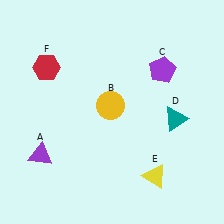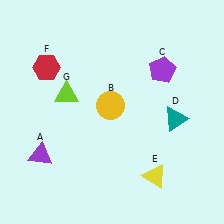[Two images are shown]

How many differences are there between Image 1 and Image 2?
There is 1 difference between the two images.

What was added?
A lime triangle (G) was added in Image 2.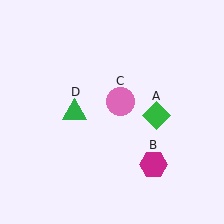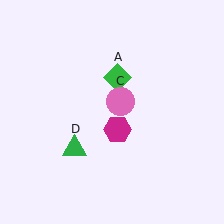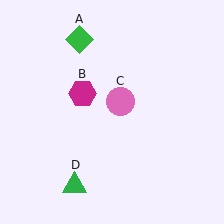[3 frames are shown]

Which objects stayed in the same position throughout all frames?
Pink circle (object C) remained stationary.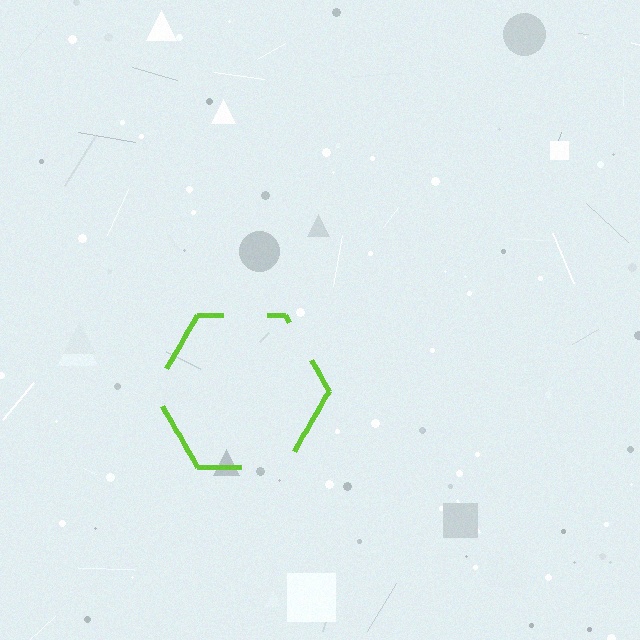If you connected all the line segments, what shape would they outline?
They would outline a hexagon.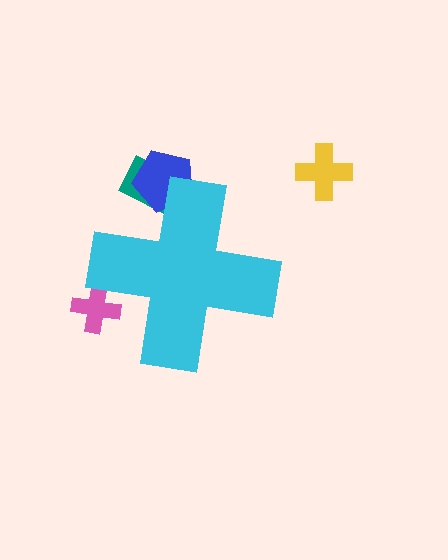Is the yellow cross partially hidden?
No, the yellow cross is fully visible.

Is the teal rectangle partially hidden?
Yes, the teal rectangle is partially hidden behind the cyan cross.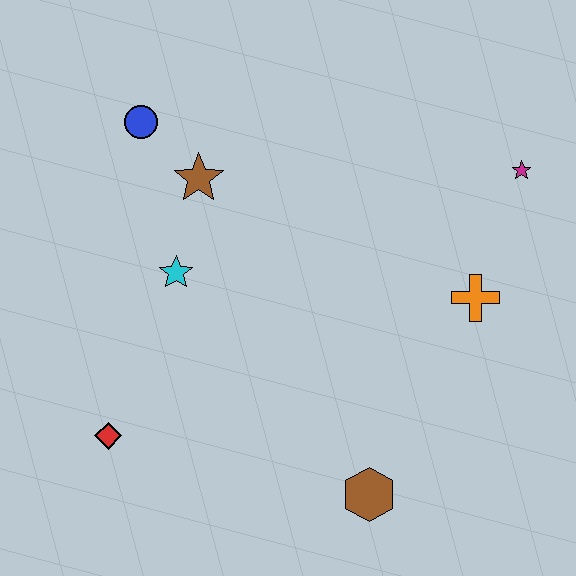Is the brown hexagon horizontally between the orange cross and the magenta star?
No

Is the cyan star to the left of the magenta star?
Yes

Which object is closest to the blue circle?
The brown star is closest to the blue circle.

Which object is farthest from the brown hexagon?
The blue circle is farthest from the brown hexagon.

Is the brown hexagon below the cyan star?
Yes